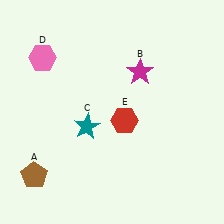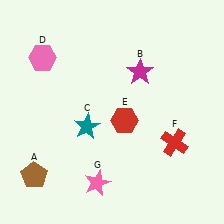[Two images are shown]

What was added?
A red cross (F), a pink star (G) were added in Image 2.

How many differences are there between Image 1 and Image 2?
There are 2 differences between the two images.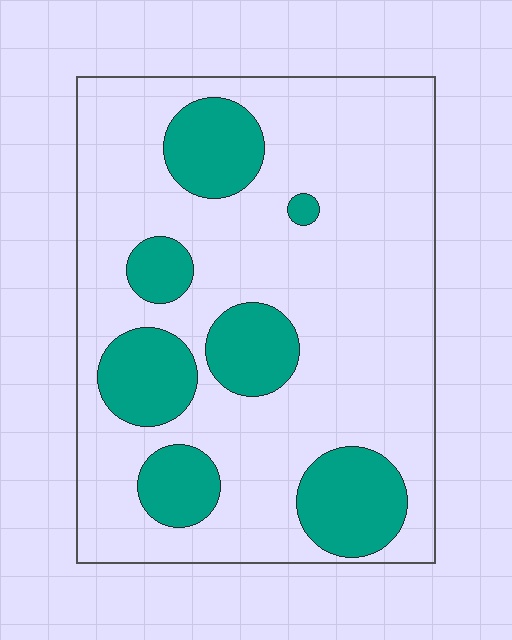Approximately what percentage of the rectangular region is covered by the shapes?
Approximately 25%.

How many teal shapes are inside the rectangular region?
7.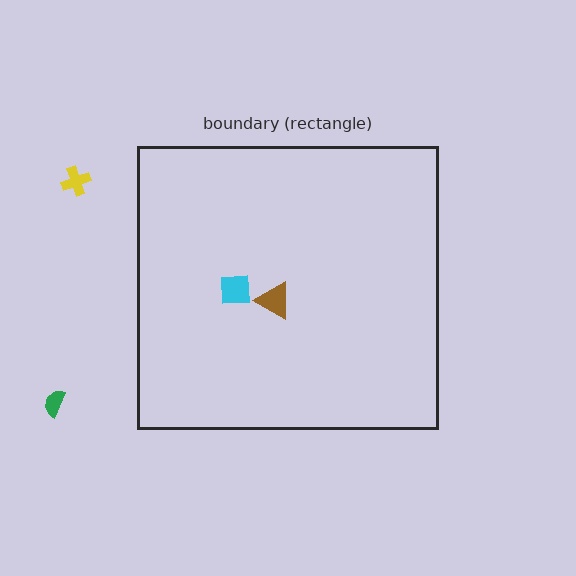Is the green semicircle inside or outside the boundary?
Outside.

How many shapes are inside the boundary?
2 inside, 2 outside.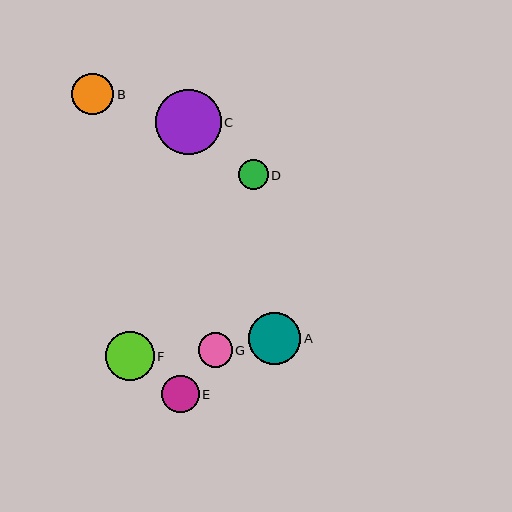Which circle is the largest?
Circle C is the largest with a size of approximately 65 pixels.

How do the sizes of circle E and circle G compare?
Circle E and circle G are approximately the same size.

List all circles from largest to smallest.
From largest to smallest: C, A, F, B, E, G, D.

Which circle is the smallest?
Circle D is the smallest with a size of approximately 30 pixels.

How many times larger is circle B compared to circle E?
Circle B is approximately 1.1 times the size of circle E.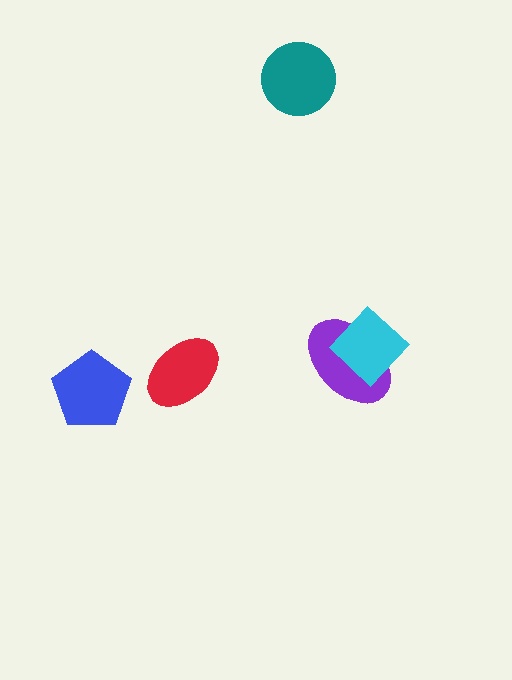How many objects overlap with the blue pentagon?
0 objects overlap with the blue pentagon.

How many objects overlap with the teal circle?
0 objects overlap with the teal circle.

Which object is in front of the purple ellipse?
The cyan diamond is in front of the purple ellipse.